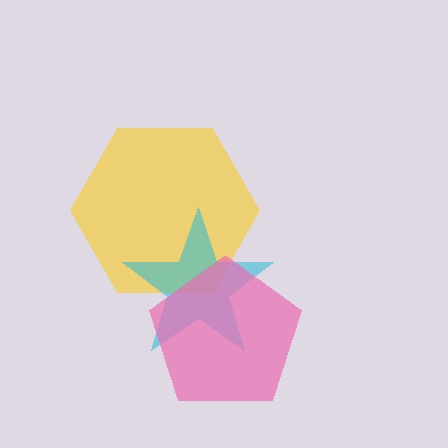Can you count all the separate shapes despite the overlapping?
Yes, there are 3 separate shapes.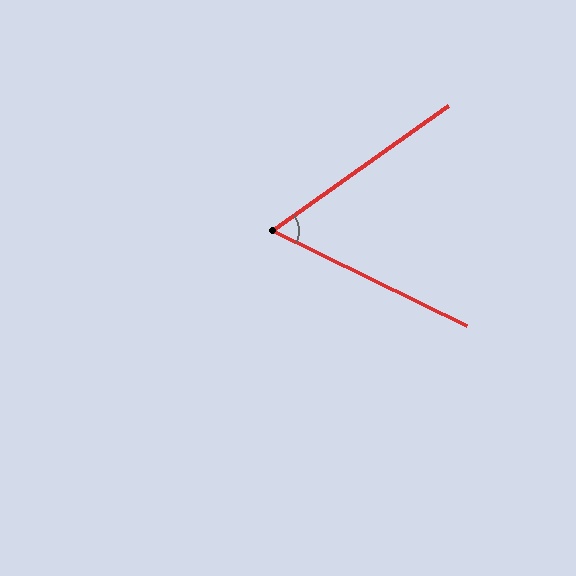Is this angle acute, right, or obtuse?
It is acute.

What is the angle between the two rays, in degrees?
Approximately 61 degrees.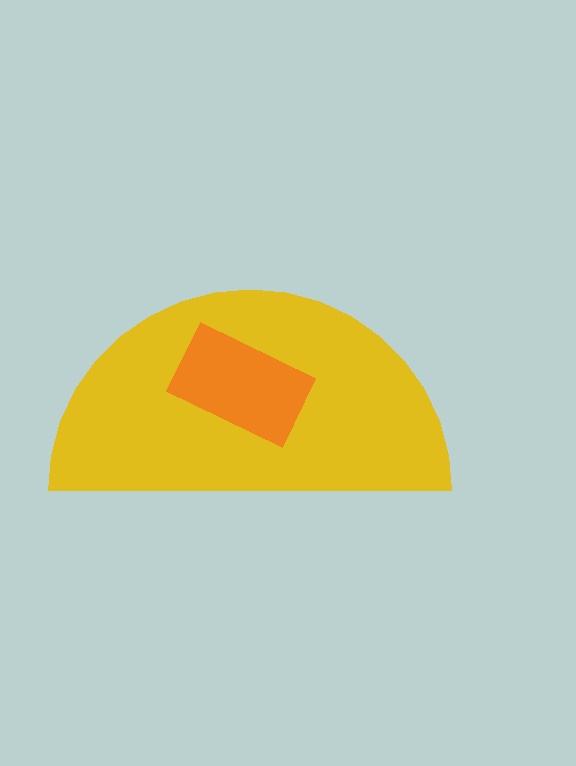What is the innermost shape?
The orange rectangle.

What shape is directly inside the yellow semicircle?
The orange rectangle.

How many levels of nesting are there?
2.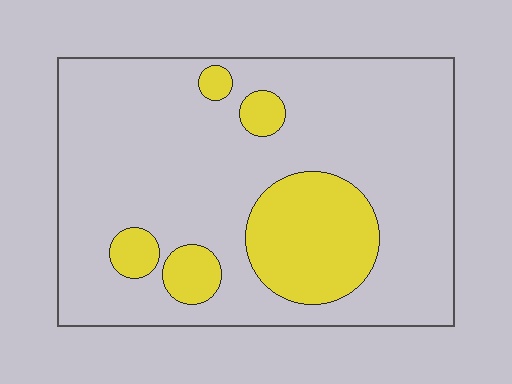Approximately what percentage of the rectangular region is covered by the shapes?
Approximately 20%.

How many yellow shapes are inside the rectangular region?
5.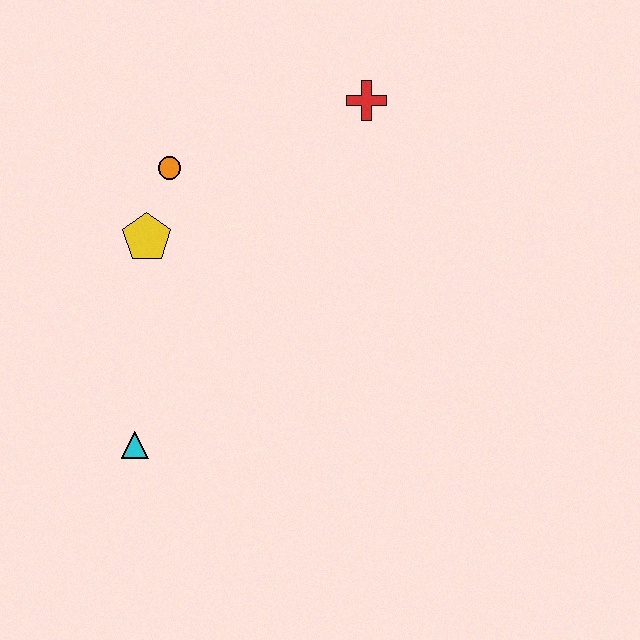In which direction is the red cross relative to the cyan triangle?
The red cross is above the cyan triangle.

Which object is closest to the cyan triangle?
The yellow pentagon is closest to the cyan triangle.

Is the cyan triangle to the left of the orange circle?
Yes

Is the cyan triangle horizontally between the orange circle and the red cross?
No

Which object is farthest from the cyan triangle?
The red cross is farthest from the cyan triangle.